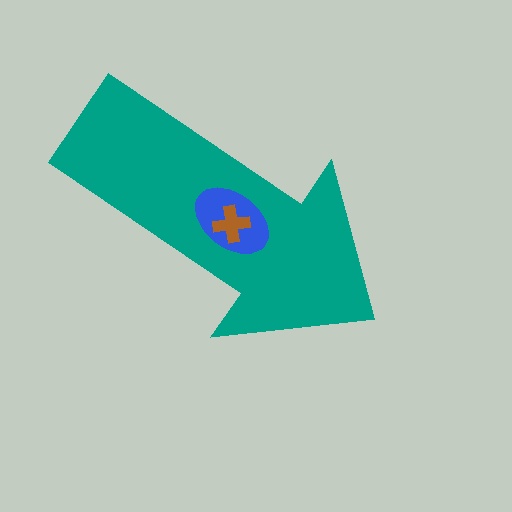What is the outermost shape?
The teal arrow.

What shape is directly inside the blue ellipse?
The brown cross.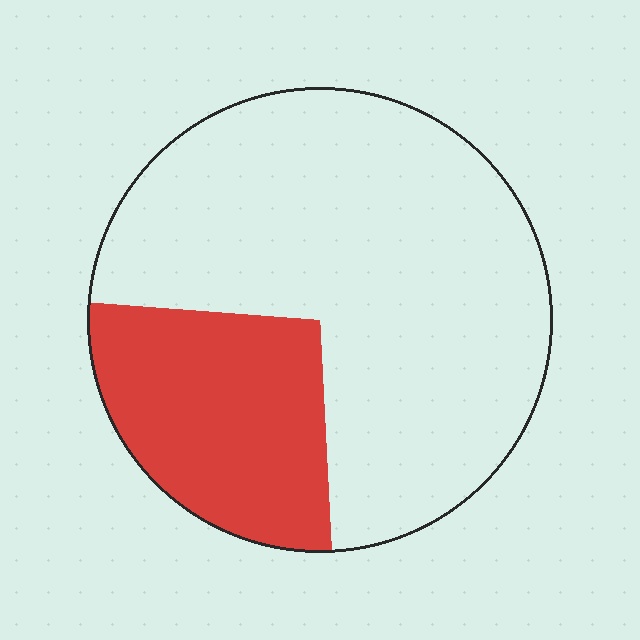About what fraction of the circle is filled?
About one quarter (1/4).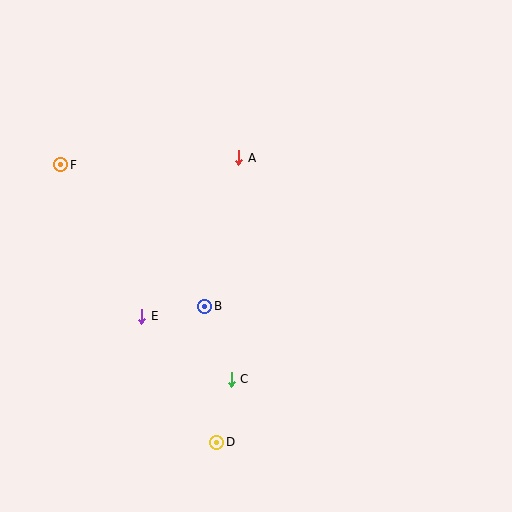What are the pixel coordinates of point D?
Point D is at (217, 442).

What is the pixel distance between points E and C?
The distance between E and C is 110 pixels.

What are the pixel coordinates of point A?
Point A is at (239, 158).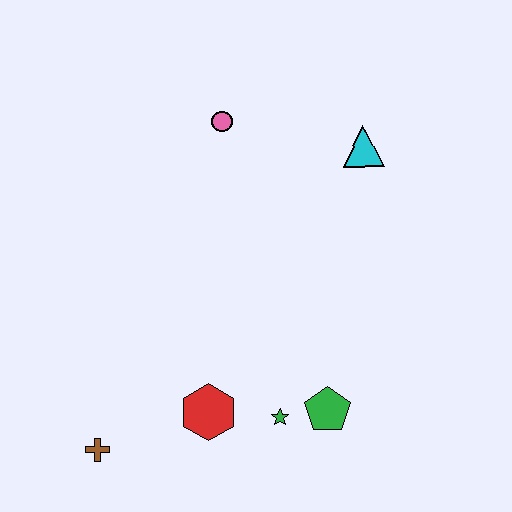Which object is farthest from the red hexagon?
The cyan triangle is farthest from the red hexagon.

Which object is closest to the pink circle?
The cyan triangle is closest to the pink circle.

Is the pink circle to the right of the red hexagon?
Yes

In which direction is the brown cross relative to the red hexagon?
The brown cross is to the left of the red hexagon.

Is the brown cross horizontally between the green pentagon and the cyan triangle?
No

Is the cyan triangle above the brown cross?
Yes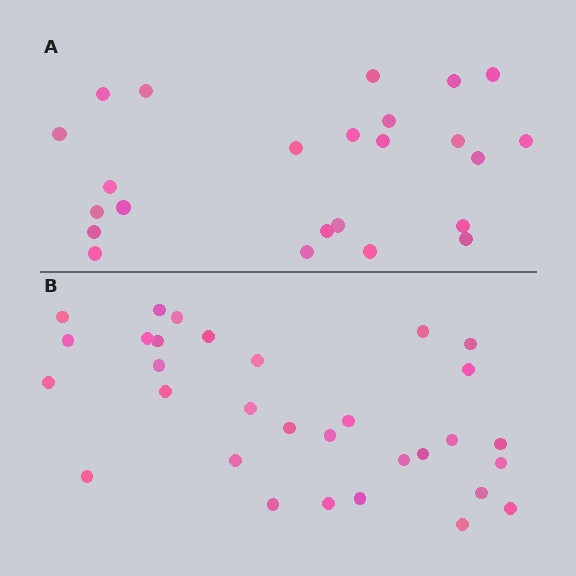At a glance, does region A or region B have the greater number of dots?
Region B (the bottom region) has more dots.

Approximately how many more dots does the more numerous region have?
Region B has roughly 8 or so more dots than region A.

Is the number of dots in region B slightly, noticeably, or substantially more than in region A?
Region B has noticeably more, but not dramatically so. The ratio is roughly 1.3 to 1.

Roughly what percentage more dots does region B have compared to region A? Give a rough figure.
About 30% more.